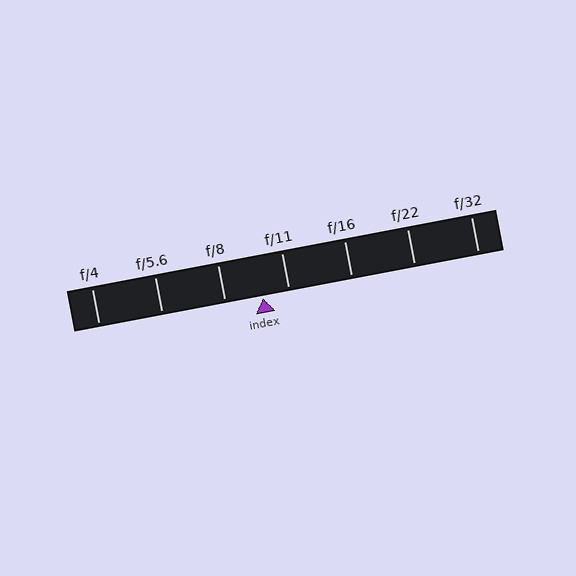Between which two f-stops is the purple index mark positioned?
The index mark is between f/8 and f/11.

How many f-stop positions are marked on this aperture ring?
There are 7 f-stop positions marked.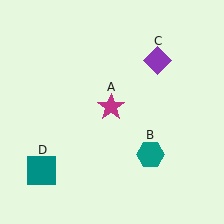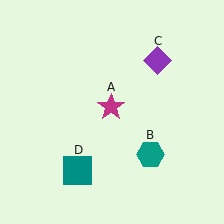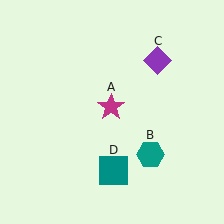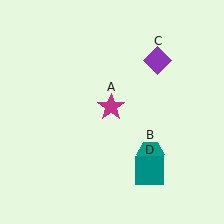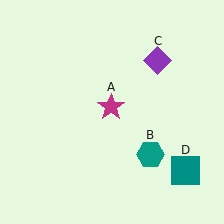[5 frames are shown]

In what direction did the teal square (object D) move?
The teal square (object D) moved right.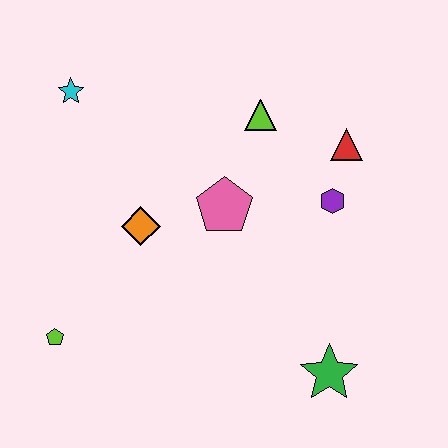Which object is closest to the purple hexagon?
The red triangle is closest to the purple hexagon.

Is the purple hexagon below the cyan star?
Yes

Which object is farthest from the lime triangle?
The lime pentagon is farthest from the lime triangle.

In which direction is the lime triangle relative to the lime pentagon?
The lime triangle is above the lime pentagon.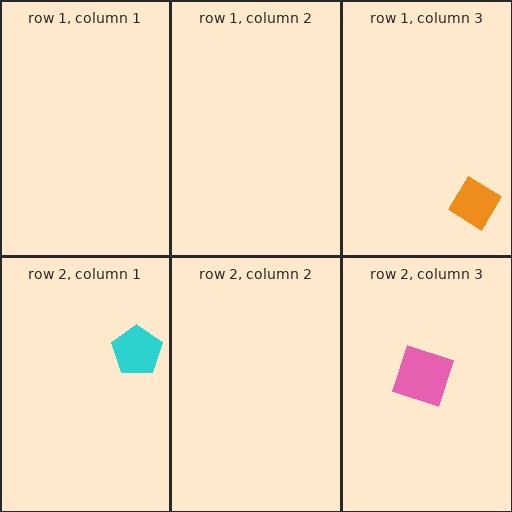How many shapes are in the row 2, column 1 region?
1.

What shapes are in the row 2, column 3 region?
The pink square.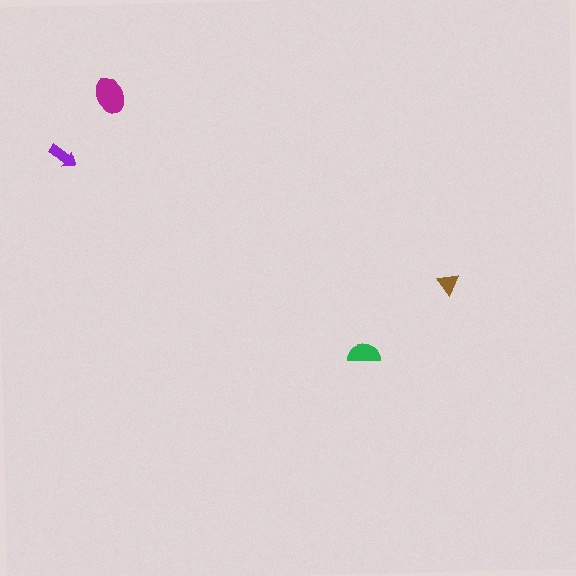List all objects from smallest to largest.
The brown triangle, the purple arrow, the green semicircle, the magenta ellipse.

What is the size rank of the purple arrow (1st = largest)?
3rd.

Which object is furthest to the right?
The brown triangle is rightmost.